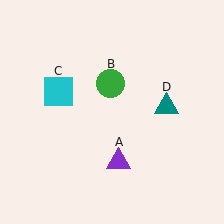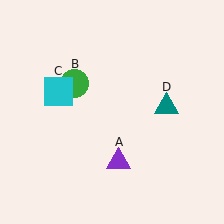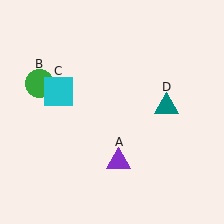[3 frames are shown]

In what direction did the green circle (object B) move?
The green circle (object B) moved left.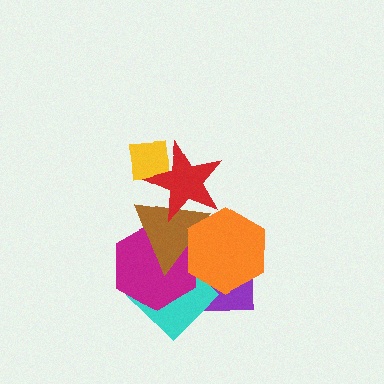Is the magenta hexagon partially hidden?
Yes, it is partially covered by another shape.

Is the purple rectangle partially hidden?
Yes, it is partially covered by another shape.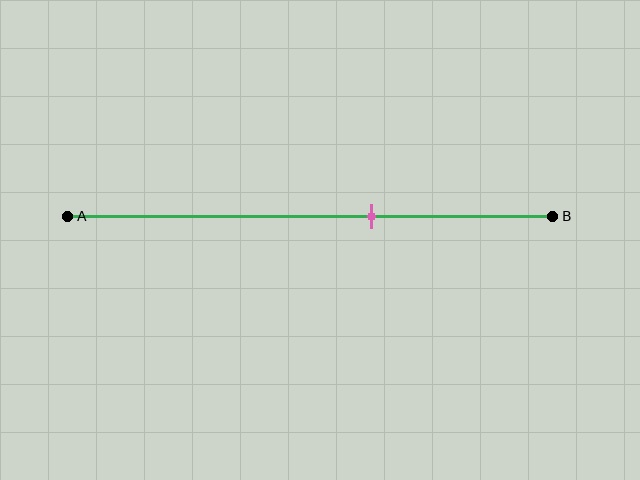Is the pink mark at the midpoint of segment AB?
No, the mark is at about 65% from A, not at the 50% midpoint.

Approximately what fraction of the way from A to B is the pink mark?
The pink mark is approximately 65% of the way from A to B.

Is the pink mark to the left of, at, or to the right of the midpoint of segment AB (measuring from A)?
The pink mark is to the right of the midpoint of segment AB.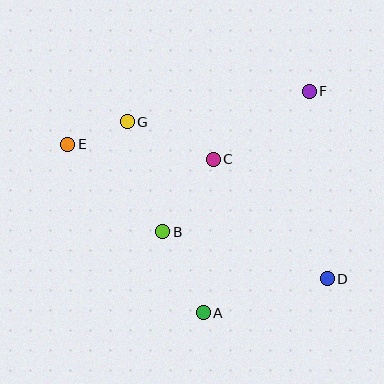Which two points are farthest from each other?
Points D and E are farthest from each other.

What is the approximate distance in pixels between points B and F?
The distance between B and F is approximately 203 pixels.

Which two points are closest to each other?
Points E and G are closest to each other.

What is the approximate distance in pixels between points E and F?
The distance between E and F is approximately 247 pixels.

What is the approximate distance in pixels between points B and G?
The distance between B and G is approximately 116 pixels.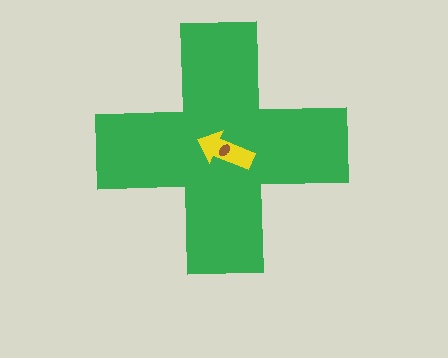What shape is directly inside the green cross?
The yellow arrow.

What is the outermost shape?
The green cross.